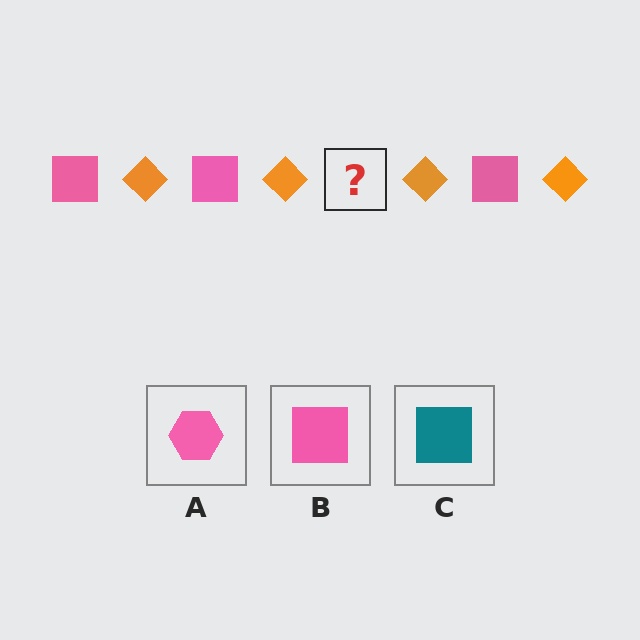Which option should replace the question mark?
Option B.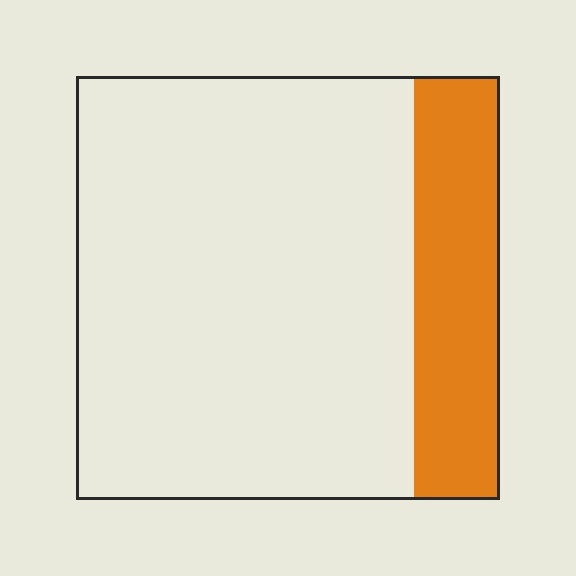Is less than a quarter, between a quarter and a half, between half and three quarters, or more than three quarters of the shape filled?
Less than a quarter.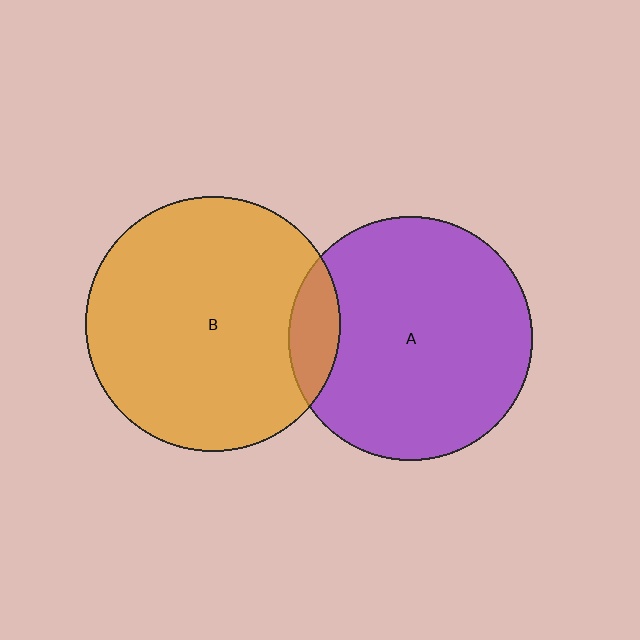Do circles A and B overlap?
Yes.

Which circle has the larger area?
Circle B (orange).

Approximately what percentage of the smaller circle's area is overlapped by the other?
Approximately 10%.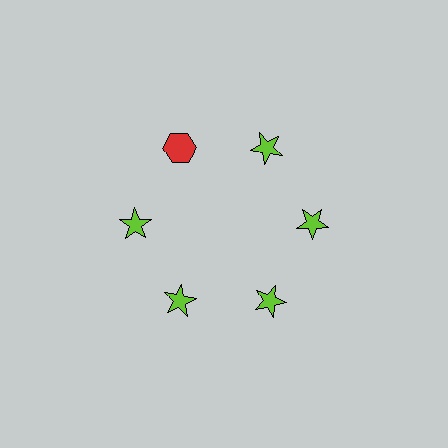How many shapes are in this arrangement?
There are 6 shapes arranged in a ring pattern.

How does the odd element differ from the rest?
It differs in both color (red instead of lime) and shape (hexagon instead of star).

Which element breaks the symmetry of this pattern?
The red hexagon at roughly the 11 o'clock position breaks the symmetry. All other shapes are lime stars.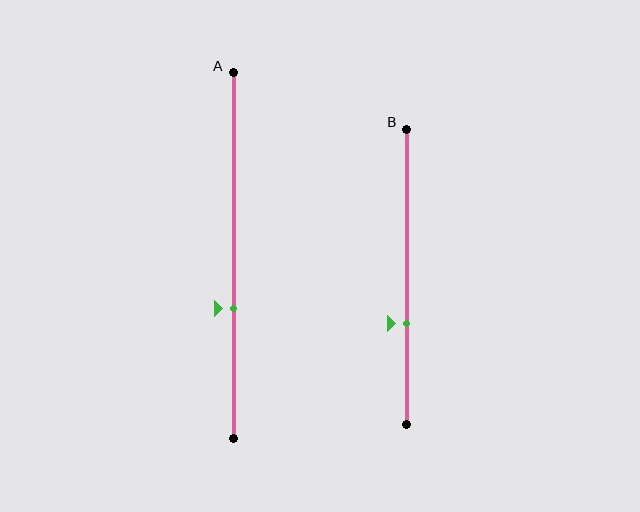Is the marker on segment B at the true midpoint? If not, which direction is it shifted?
No, the marker on segment B is shifted downward by about 16% of the segment length.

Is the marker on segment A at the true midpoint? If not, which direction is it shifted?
No, the marker on segment A is shifted downward by about 14% of the segment length.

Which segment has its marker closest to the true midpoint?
Segment A has its marker closest to the true midpoint.